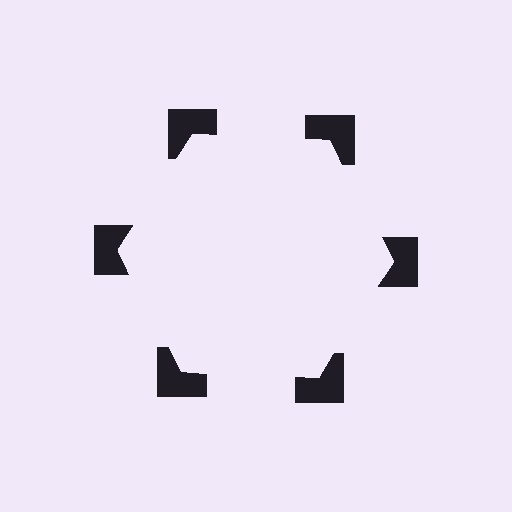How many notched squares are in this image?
There are 6 — one at each vertex of the illusory hexagon.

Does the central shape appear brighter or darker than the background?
It typically appears slightly brighter than the background, even though no actual brightness change is drawn.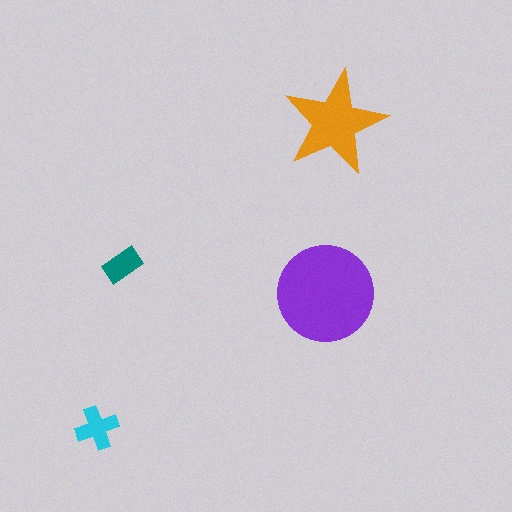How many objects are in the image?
There are 4 objects in the image.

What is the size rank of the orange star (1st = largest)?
2nd.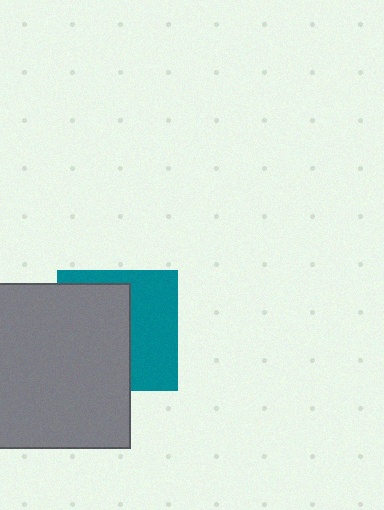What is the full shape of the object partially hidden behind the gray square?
The partially hidden object is a teal square.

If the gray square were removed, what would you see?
You would see the complete teal square.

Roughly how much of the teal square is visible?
About half of it is visible (roughly 45%).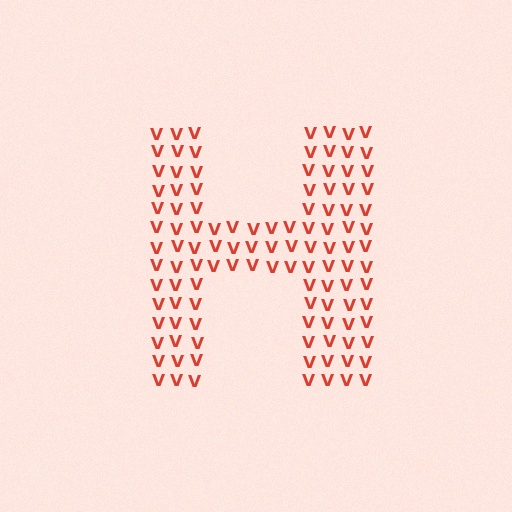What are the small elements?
The small elements are letter V's.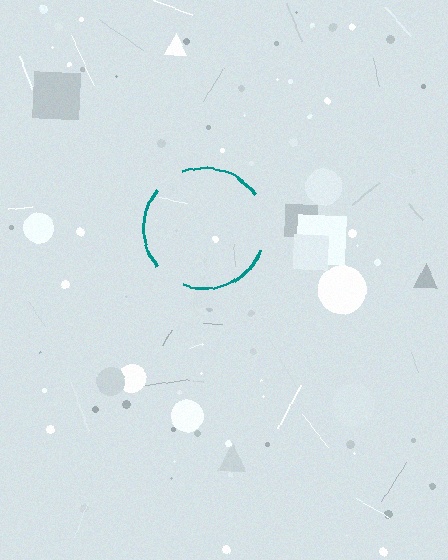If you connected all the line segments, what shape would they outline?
They would outline a circle.